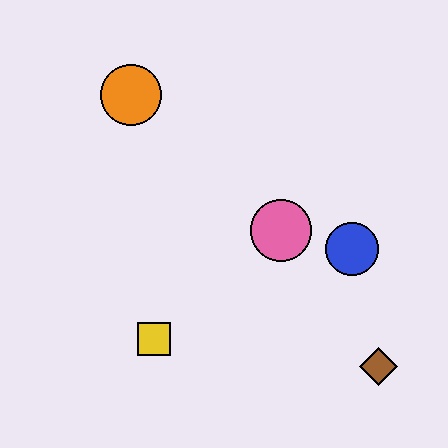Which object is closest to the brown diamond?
The blue circle is closest to the brown diamond.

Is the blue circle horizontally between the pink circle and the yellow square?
No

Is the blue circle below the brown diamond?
No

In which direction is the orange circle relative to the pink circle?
The orange circle is to the left of the pink circle.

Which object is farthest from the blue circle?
The orange circle is farthest from the blue circle.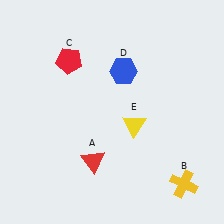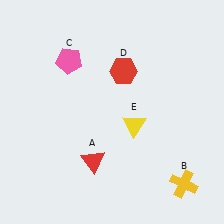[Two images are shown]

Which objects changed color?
C changed from red to pink. D changed from blue to red.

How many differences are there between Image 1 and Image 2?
There are 2 differences between the two images.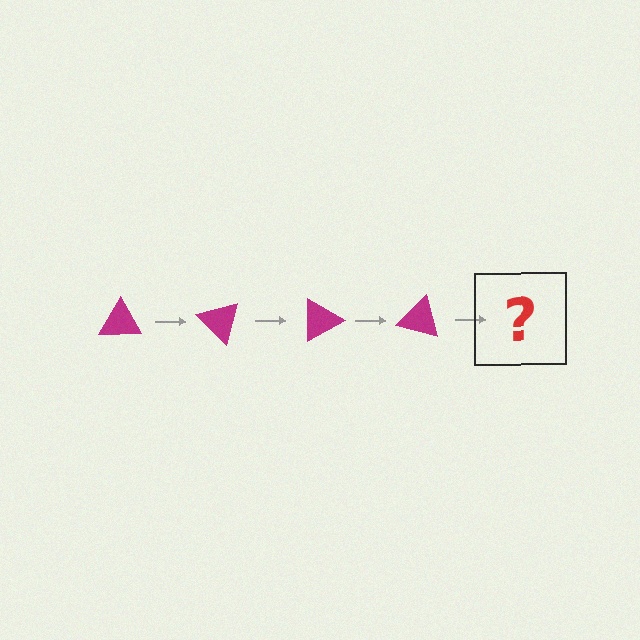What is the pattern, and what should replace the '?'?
The pattern is that the triangle rotates 45 degrees each step. The '?' should be a magenta triangle rotated 180 degrees.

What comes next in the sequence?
The next element should be a magenta triangle rotated 180 degrees.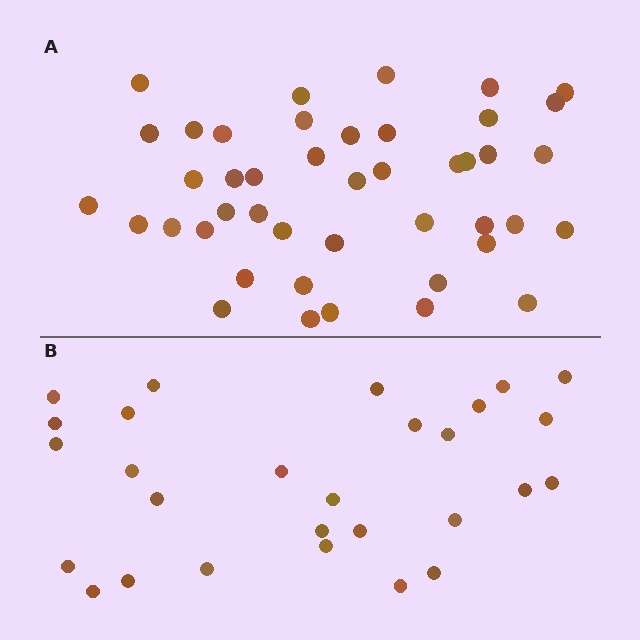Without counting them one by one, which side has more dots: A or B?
Region A (the top region) has more dots.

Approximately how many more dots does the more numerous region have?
Region A has approximately 15 more dots than region B.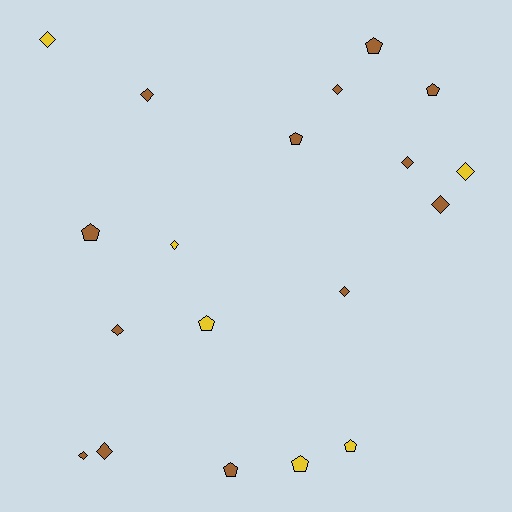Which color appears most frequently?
Brown, with 13 objects.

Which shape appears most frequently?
Diamond, with 11 objects.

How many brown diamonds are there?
There are 8 brown diamonds.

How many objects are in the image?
There are 19 objects.